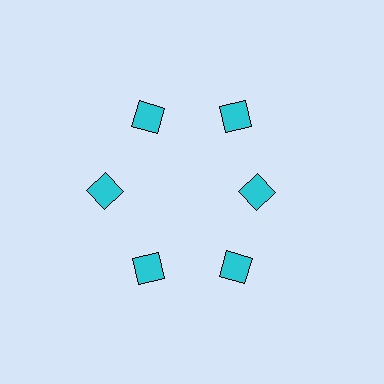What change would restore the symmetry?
The symmetry would be restored by moving it outward, back onto the ring so that all 6 squares sit at equal angles and equal distance from the center.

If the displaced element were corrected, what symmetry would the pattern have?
It would have 6-fold rotational symmetry — the pattern would map onto itself every 60 degrees.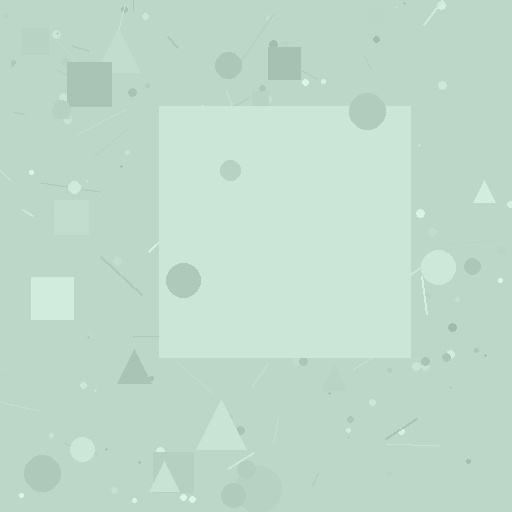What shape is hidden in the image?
A square is hidden in the image.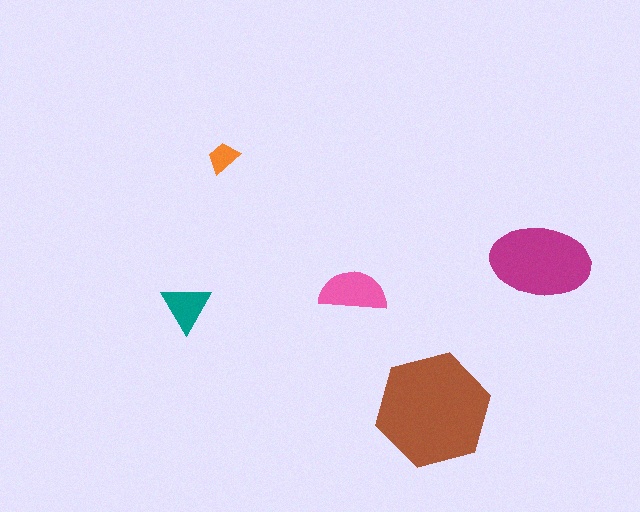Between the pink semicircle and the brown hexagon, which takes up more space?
The brown hexagon.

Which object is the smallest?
The orange trapezoid.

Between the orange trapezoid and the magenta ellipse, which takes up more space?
The magenta ellipse.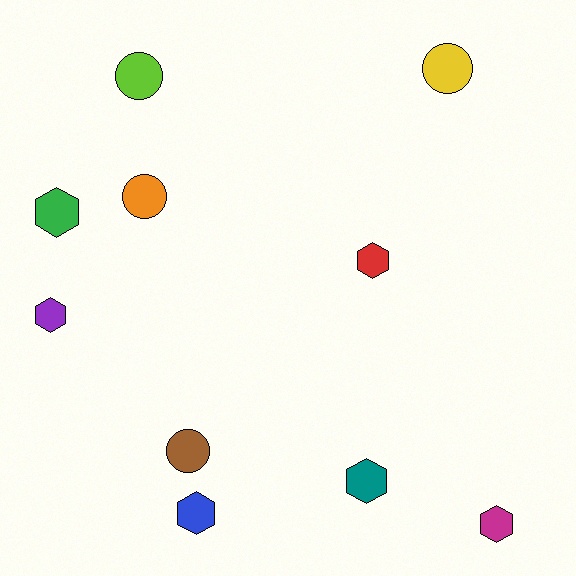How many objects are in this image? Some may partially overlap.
There are 10 objects.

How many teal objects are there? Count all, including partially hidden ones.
There is 1 teal object.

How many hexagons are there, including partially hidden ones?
There are 6 hexagons.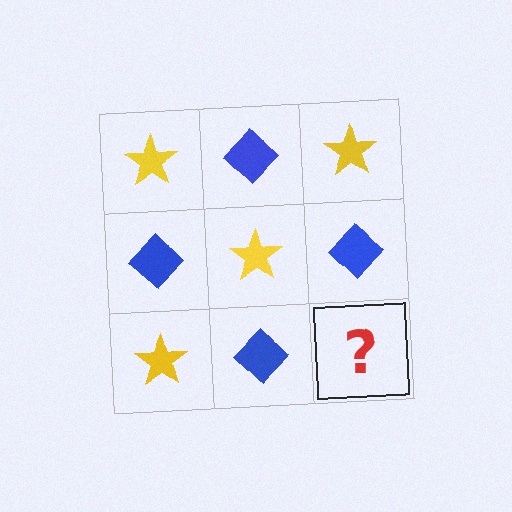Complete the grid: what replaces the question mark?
The question mark should be replaced with a yellow star.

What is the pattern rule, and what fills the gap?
The rule is that it alternates yellow star and blue diamond in a checkerboard pattern. The gap should be filled with a yellow star.